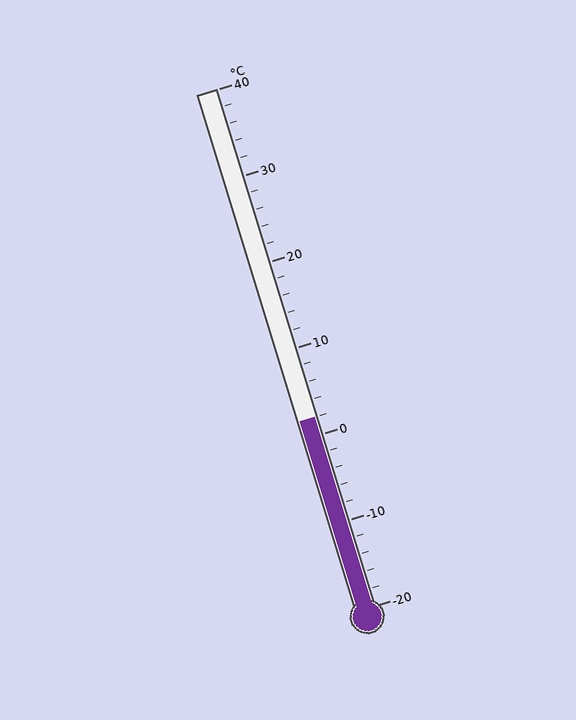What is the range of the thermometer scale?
The thermometer scale ranges from -20°C to 40°C.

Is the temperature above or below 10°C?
The temperature is below 10°C.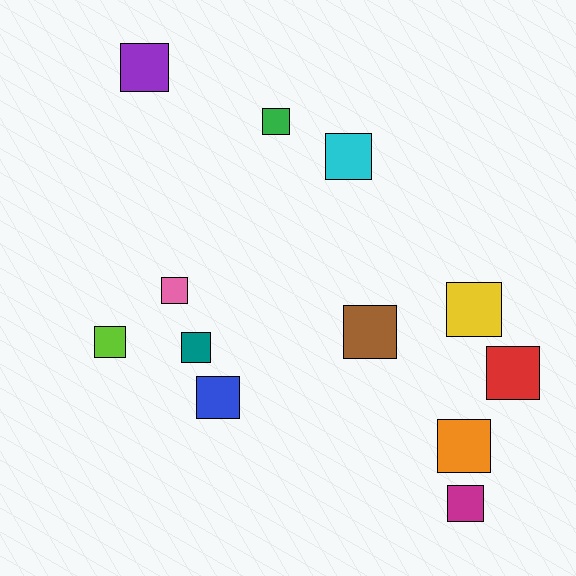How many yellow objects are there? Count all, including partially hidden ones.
There is 1 yellow object.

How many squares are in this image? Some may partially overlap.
There are 12 squares.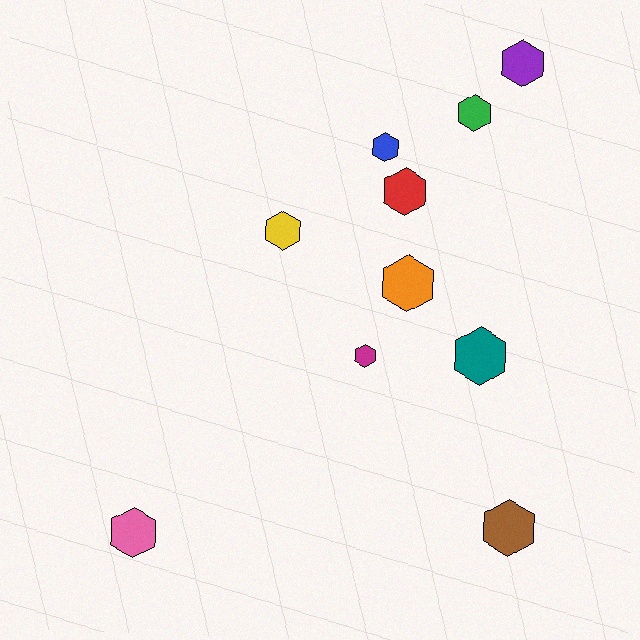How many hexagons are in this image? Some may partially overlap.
There are 10 hexagons.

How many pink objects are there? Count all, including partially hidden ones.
There is 1 pink object.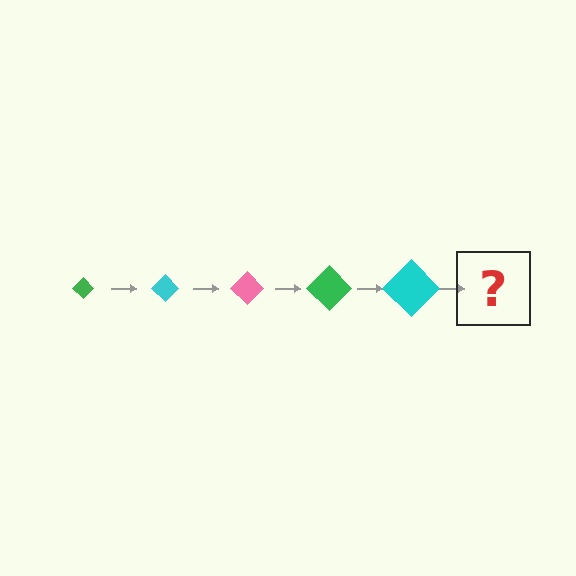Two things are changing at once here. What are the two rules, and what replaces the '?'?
The two rules are that the diamond grows larger each step and the color cycles through green, cyan, and pink. The '?' should be a pink diamond, larger than the previous one.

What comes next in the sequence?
The next element should be a pink diamond, larger than the previous one.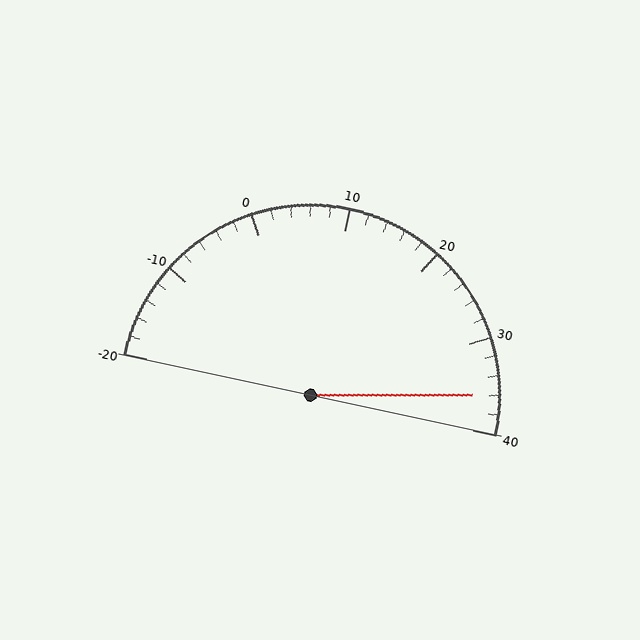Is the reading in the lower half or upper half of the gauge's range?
The reading is in the upper half of the range (-20 to 40).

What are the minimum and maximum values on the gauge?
The gauge ranges from -20 to 40.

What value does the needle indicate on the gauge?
The needle indicates approximately 36.